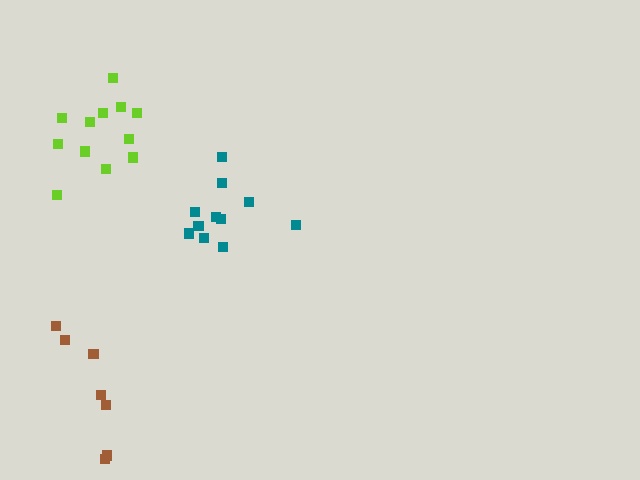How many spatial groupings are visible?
There are 3 spatial groupings.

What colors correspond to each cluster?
The clusters are colored: lime, teal, brown.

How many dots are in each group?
Group 1: 12 dots, Group 2: 11 dots, Group 3: 7 dots (30 total).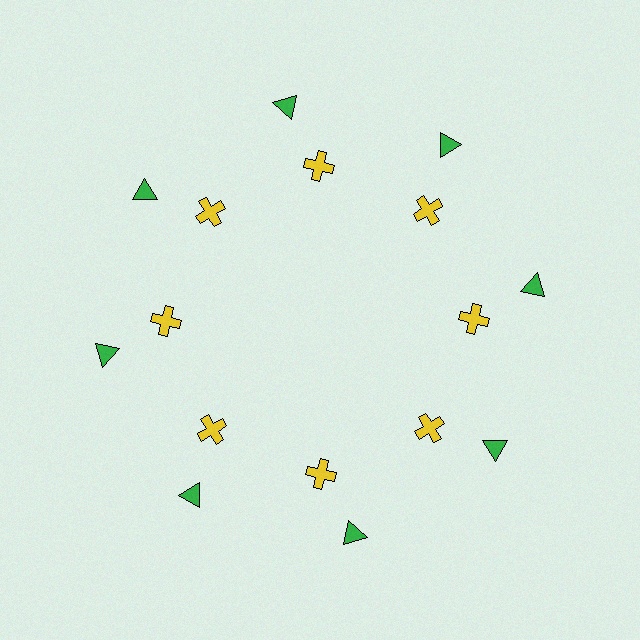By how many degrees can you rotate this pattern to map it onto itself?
The pattern maps onto itself every 45 degrees of rotation.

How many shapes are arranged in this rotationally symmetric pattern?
There are 16 shapes, arranged in 8 groups of 2.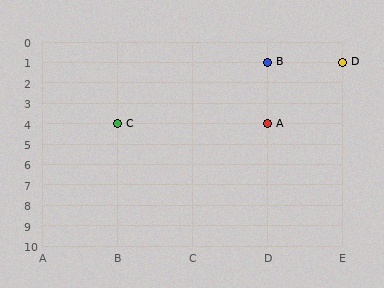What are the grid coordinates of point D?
Point D is at grid coordinates (E, 1).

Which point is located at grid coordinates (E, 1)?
Point D is at (E, 1).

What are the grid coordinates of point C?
Point C is at grid coordinates (B, 4).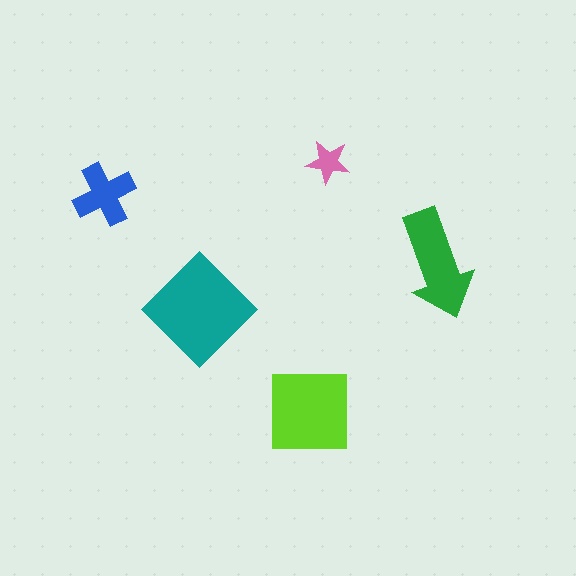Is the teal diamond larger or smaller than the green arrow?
Larger.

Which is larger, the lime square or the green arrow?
The lime square.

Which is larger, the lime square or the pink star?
The lime square.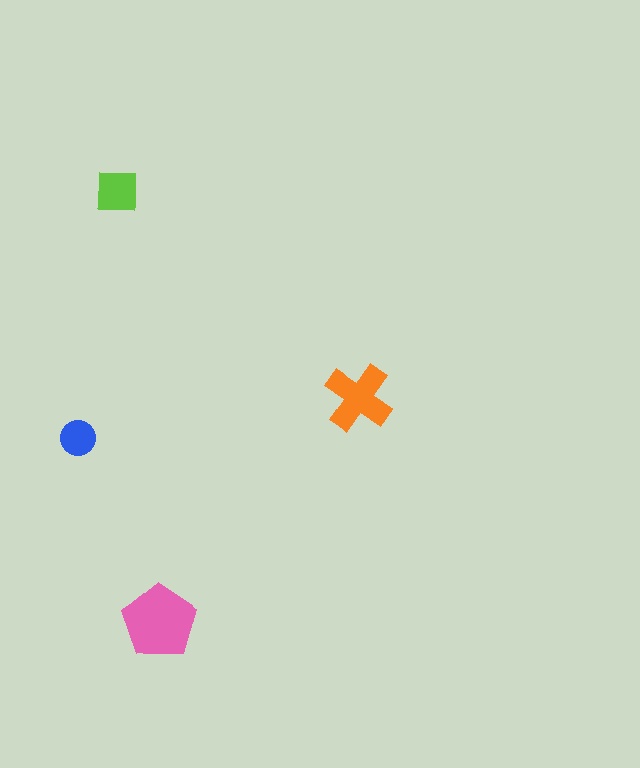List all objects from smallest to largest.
The blue circle, the lime square, the orange cross, the pink pentagon.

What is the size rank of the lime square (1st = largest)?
3rd.